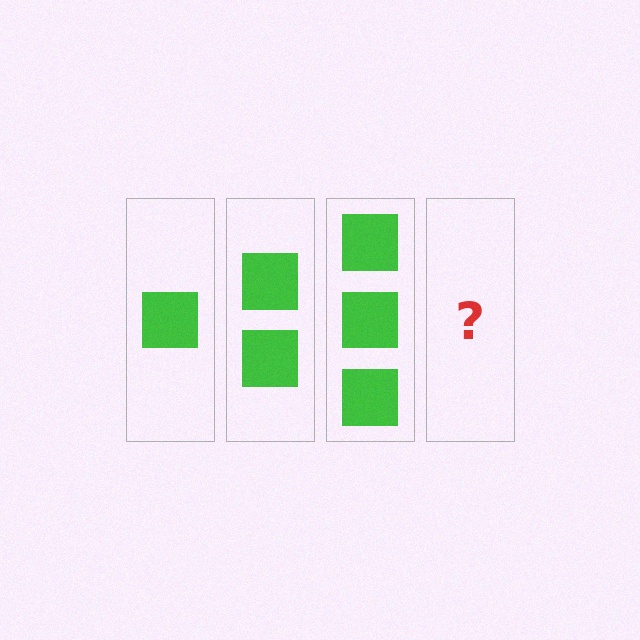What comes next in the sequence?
The next element should be 4 squares.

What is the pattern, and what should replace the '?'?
The pattern is that each step adds one more square. The '?' should be 4 squares.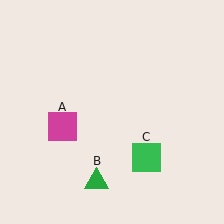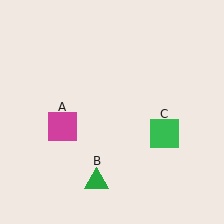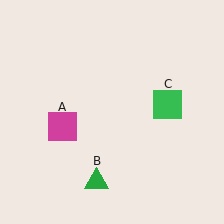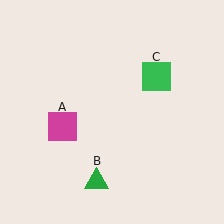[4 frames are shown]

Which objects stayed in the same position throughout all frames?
Magenta square (object A) and green triangle (object B) remained stationary.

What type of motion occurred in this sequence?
The green square (object C) rotated counterclockwise around the center of the scene.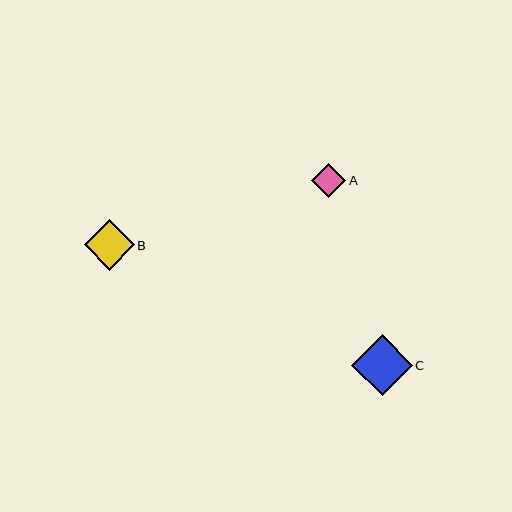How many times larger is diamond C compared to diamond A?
Diamond C is approximately 1.8 times the size of diamond A.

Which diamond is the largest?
Diamond C is the largest with a size of approximately 61 pixels.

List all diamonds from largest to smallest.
From largest to smallest: C, B, A.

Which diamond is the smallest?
Diamond A is the smallest with a size of approximately 34 pixels.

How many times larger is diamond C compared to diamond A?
Diamond C is approximately 1.8 times the size of diamond A.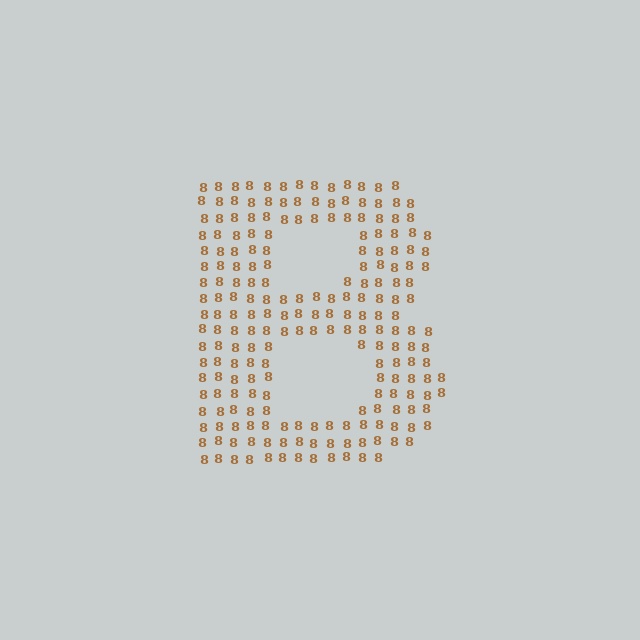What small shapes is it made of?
It is made of small digit 8's.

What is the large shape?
The large shape is the letter B.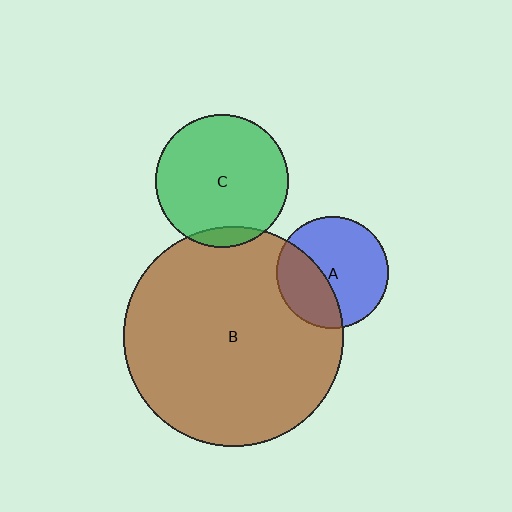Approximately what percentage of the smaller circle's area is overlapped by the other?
Approximately 35%.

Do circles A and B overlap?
Yes.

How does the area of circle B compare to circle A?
Approximately 3.9 times.